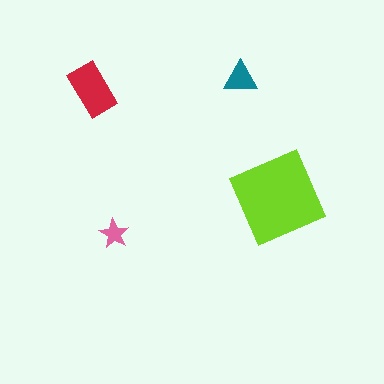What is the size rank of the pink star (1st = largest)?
4th.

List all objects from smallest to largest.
The pink star, the teal triangle, the red rectangle, the lime diamond.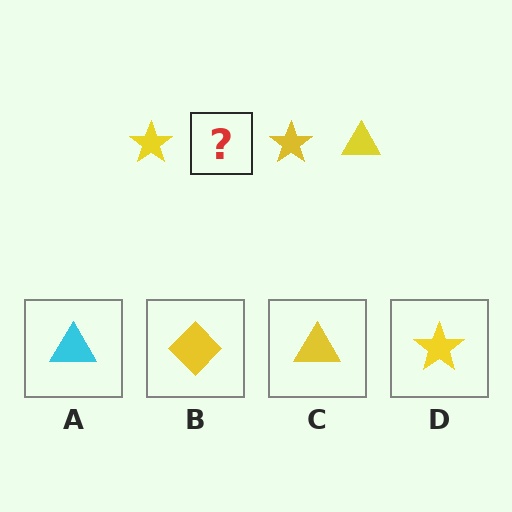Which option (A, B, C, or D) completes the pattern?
C.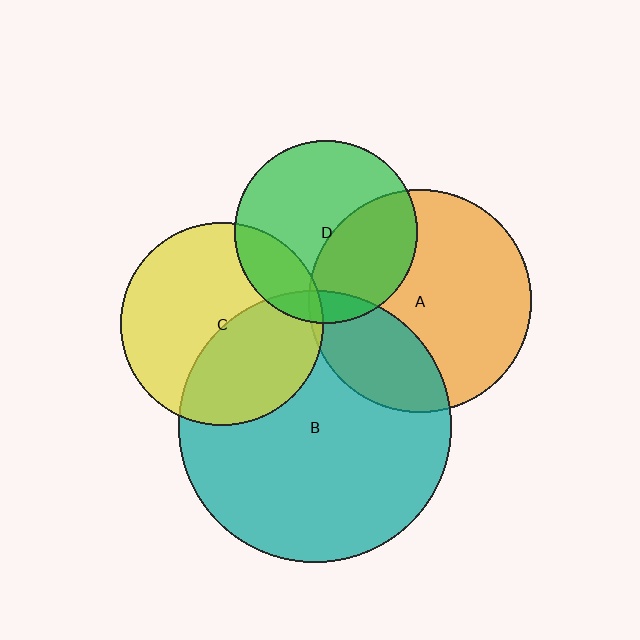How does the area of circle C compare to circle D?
Approximately 1.2 times.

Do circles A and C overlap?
Yes.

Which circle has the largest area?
Circle B (teal).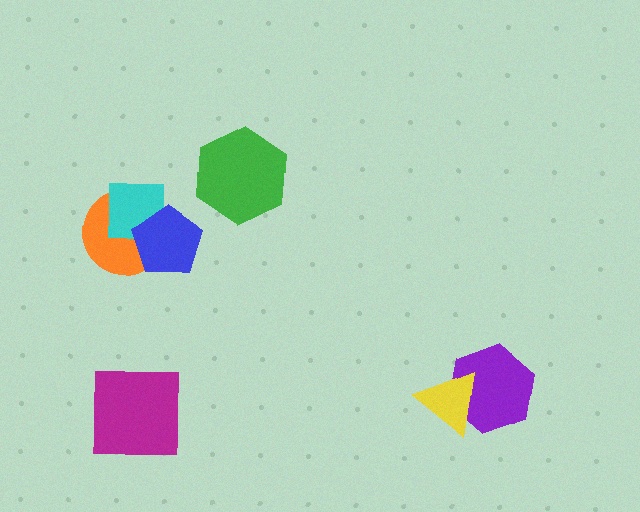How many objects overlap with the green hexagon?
0 objects overlap with the green hexagon.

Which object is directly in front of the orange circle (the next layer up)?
The cyan square is directly in front of the orange circle.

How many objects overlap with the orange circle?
2 objects overlap with the orange circle.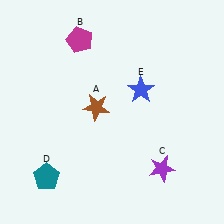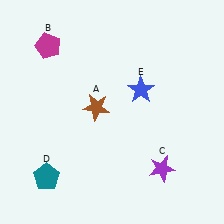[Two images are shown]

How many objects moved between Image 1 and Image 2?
1 object moved between the two images.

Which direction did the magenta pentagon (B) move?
The magenta pentagon (B) moved left.